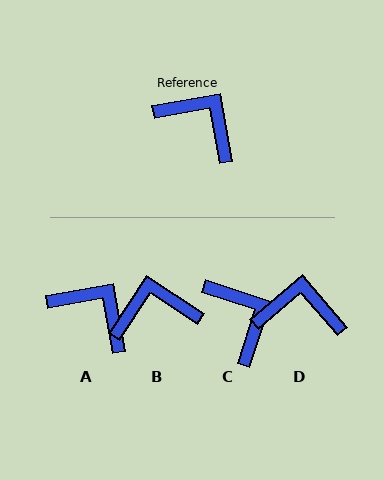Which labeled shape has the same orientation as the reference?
A.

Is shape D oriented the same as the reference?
No, it is off by about 31 degrees.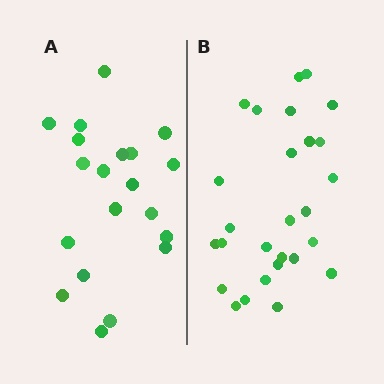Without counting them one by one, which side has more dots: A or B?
Region B (the right region) has more dots.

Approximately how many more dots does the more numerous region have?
Region B has roughly 8 or so more dots than region A.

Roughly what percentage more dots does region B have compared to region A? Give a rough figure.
About 35% more.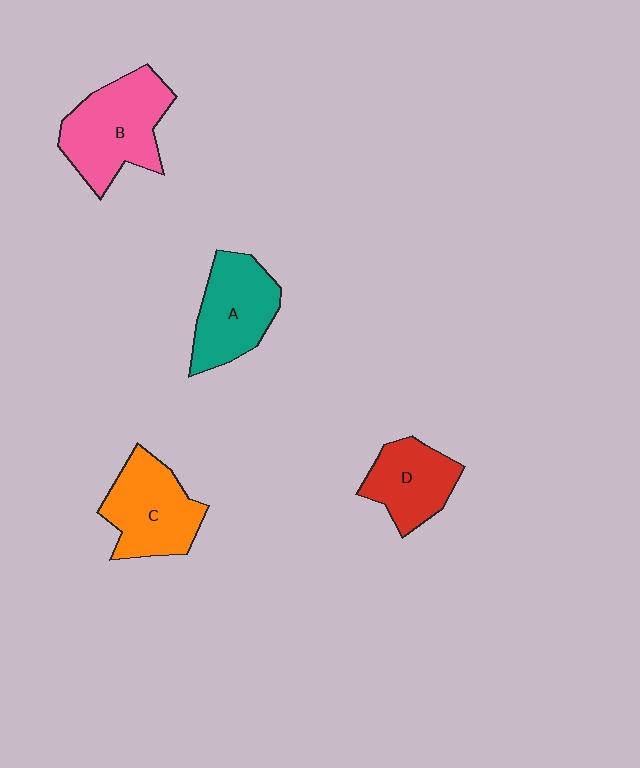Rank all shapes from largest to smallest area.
From largest to smallest: B (pink), C (orange), A (teal), D (red).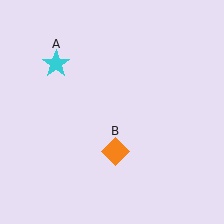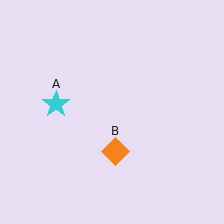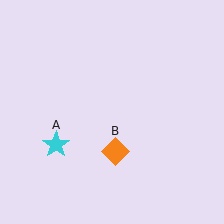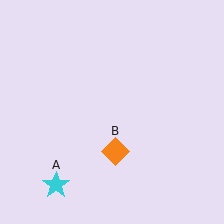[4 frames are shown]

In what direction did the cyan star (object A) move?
The cyan star (object A) moved down.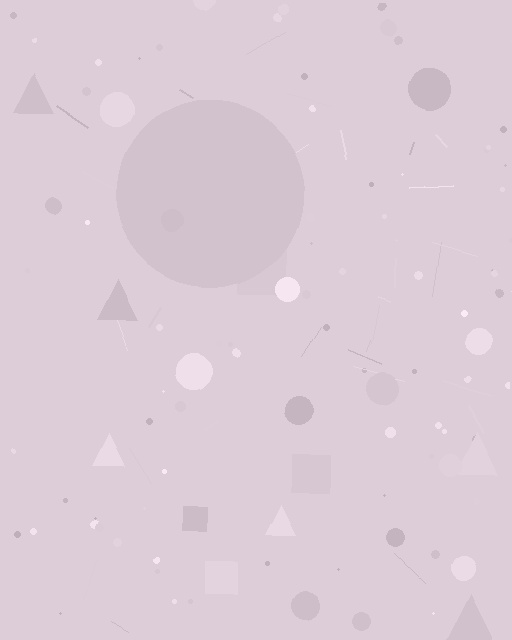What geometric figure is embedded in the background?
A circle is embedded in the background.